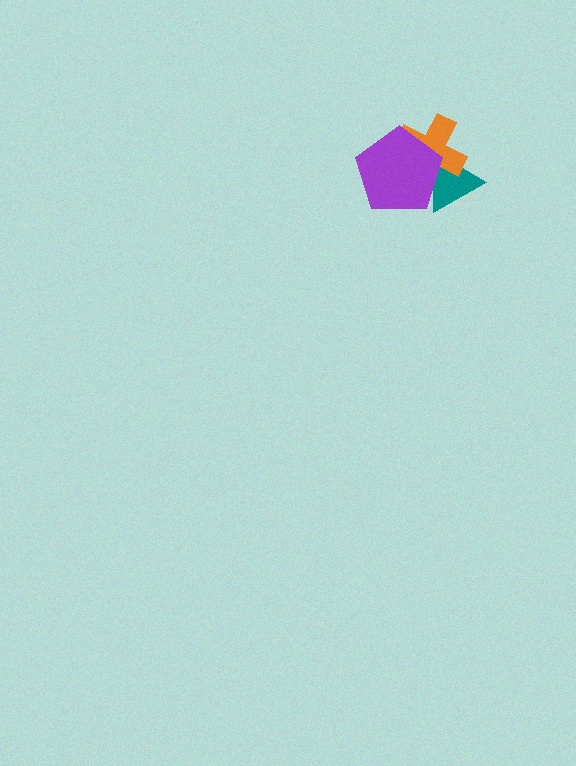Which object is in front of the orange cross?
The purple pentagon is in front of the orange cross.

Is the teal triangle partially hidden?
Yes, it is partially covered by another shape.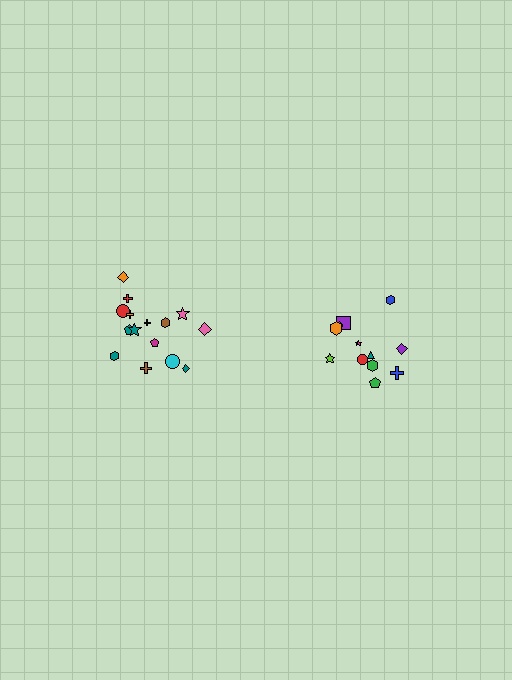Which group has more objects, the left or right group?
The left group.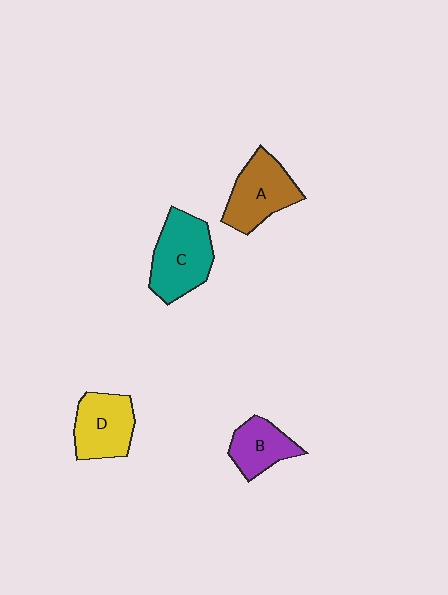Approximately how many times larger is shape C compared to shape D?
Approximately 1.2 times.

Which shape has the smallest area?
Shape B (purple).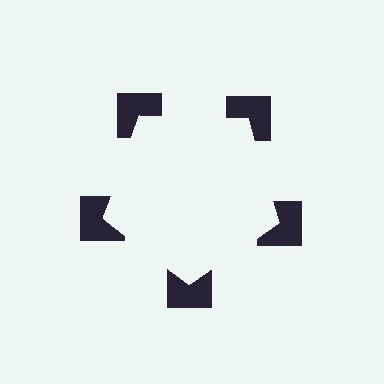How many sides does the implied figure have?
5 sides.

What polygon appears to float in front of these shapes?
An illusory pentagon — its edges are inferred from the aligned wedge cuts in the notched squares, not physically drawn.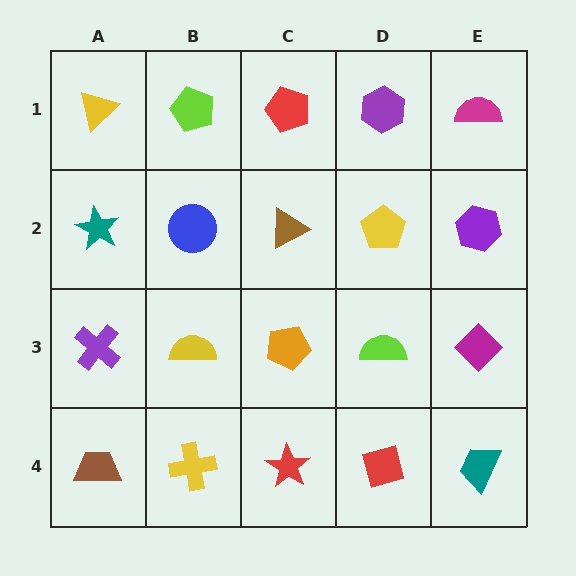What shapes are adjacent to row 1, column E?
A purple hexagon (row 2, column E), a purple hexagon (row 1, column D).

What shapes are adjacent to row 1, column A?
A teal star (row 2, column A), a lime pentagon (row 1, column B).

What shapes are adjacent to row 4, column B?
A yellow semicircle (row 3, column B), a brown trapezoid (row 4, column A), a red star (row 4, column C).